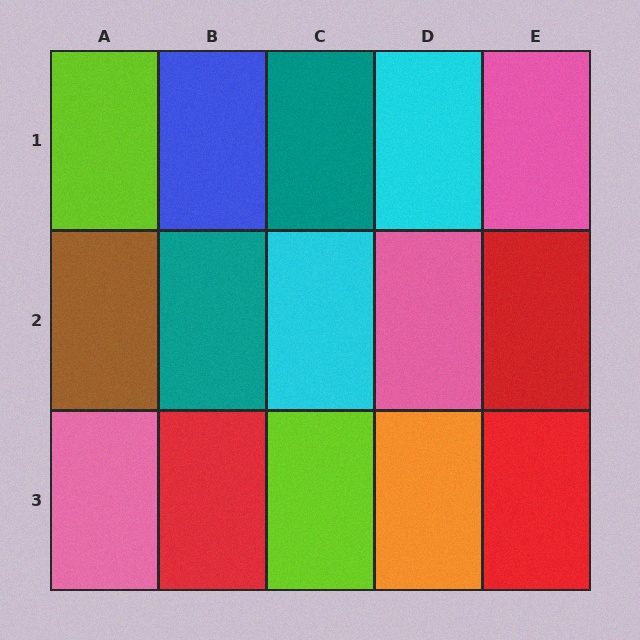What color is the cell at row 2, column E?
Red.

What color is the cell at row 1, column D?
Cyan.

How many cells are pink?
3 cells are pink.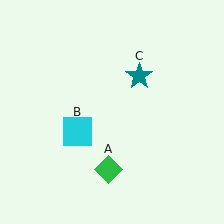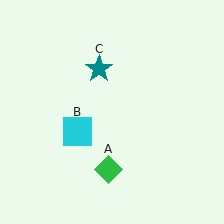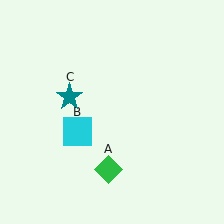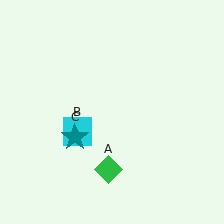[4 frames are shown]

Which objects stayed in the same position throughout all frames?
Green diamond (object A) and cyan square (object B) remained stationary.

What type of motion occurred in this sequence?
The teal star (object C) rotated counterclockwise around the center of the scene.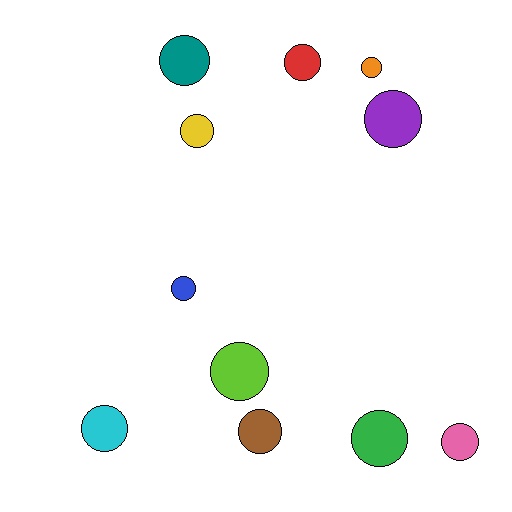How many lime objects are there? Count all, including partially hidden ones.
There is 1 lime object.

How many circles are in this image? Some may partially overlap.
There are 11 circles.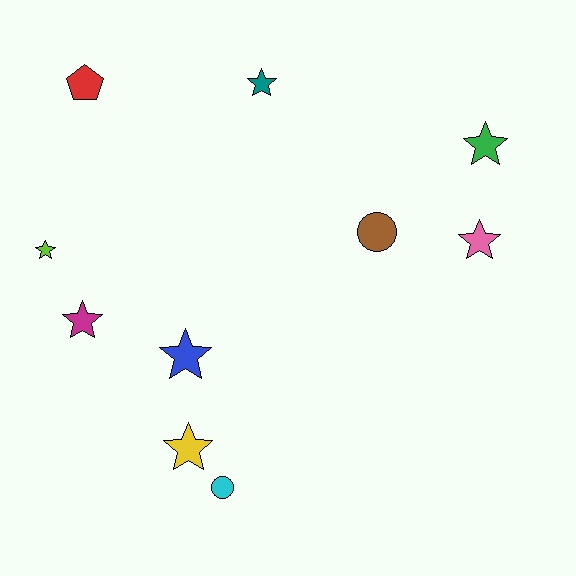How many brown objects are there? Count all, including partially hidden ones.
There is 1 brown object.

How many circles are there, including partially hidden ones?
There are 2 circles.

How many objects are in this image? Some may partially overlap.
There are 10 objects.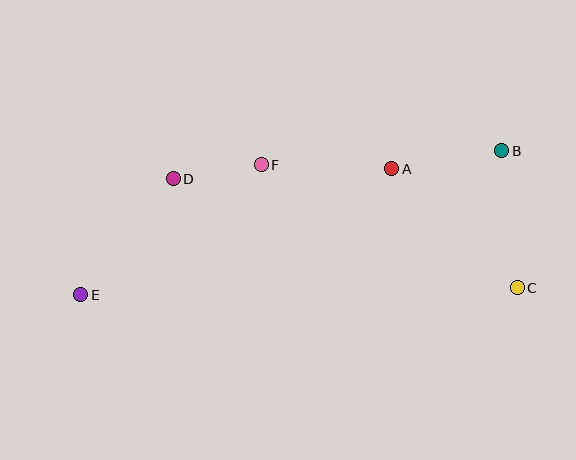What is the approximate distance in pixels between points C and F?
The distance between C and F is approximately 284 pixels.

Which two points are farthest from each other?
Points B and E are farthest from each other.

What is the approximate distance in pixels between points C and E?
The distance between C and E is approximately 436 pixels.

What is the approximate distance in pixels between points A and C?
The distance between A and C is approximately 173 pixels.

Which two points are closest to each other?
Points D and F are closest to each other.